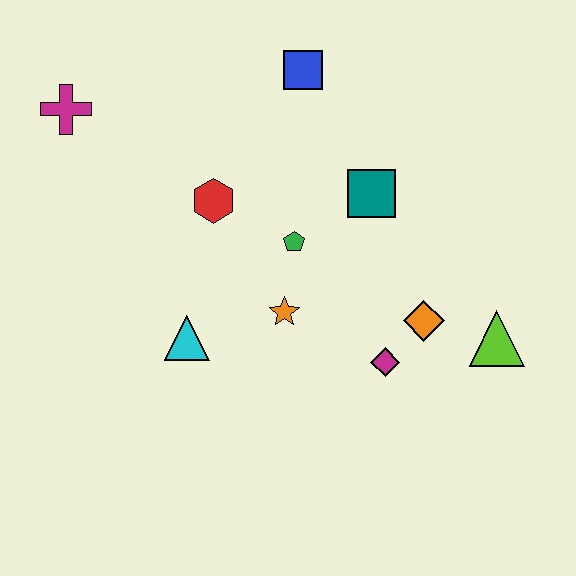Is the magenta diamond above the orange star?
No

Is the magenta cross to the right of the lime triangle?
No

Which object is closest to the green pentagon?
The orange star is closest to the green pentagon.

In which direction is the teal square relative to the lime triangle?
The teal square is above the lime triangle.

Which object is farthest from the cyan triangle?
The lime triangle is farthest from the cyan triangle.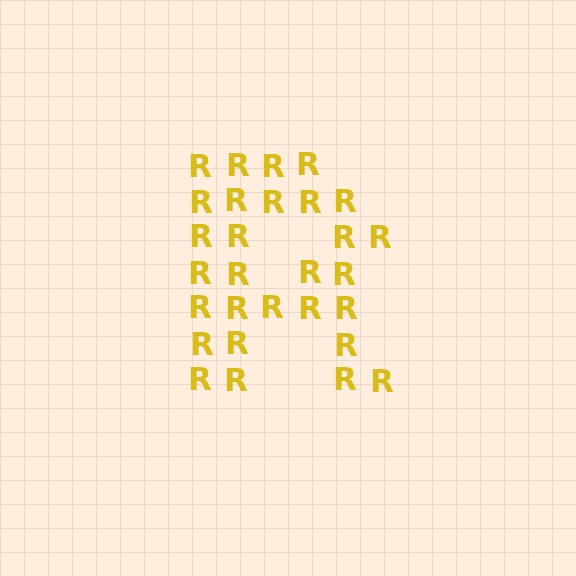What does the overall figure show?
The overall figure shows the letter R.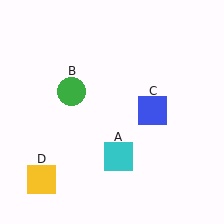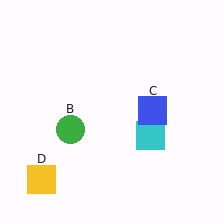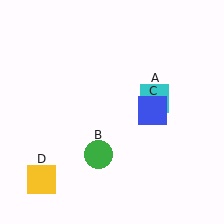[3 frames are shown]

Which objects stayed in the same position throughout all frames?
Blue square (object C) and yellow square (object D) remained stationary.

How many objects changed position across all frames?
2 objects changed position: cyan square (object A), green circle (object B).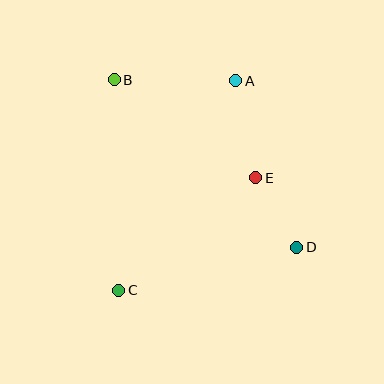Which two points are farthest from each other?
Points B and D are farthest from each other.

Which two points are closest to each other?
Points D and E are closest to each other.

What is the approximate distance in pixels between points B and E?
The distance between B and E is approximately 172 pixels.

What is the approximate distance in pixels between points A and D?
The distance between A and D is approximately 177 pixels.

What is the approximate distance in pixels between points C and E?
The distance between C and E is approximately 177 pixels.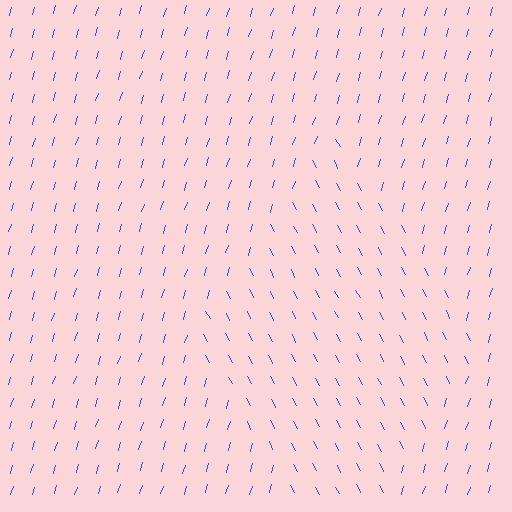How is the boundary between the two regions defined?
The boundary is defined purely by a change in line orientation (approximately 45 degrees difference). All lines are the same color and thickness.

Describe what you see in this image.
The image is filled with small blue line segments. A diamond region in the image has lines oriented differently from the surrounding lines, creating a visible texture boundary.